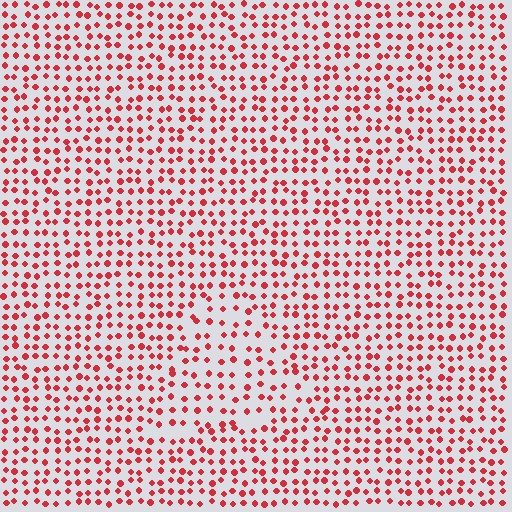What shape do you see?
I see a triangle.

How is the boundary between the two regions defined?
The boundary is defined by a change in element density (approximately 1.5x ratio). All elements are the same color, size, and shape.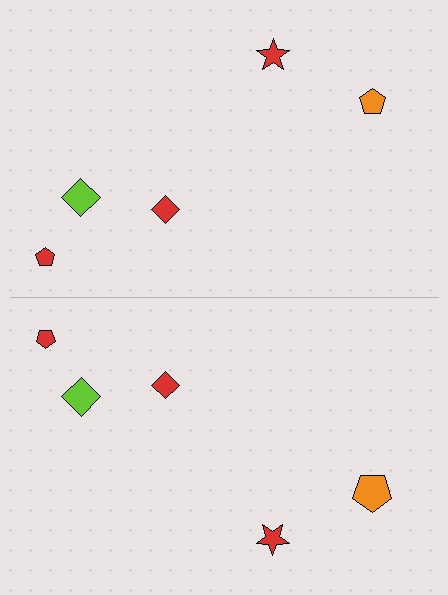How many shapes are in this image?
There are 10 shapes in this image.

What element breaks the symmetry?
The orange pentagon on the bottom side has a different size than its mirror counterpart.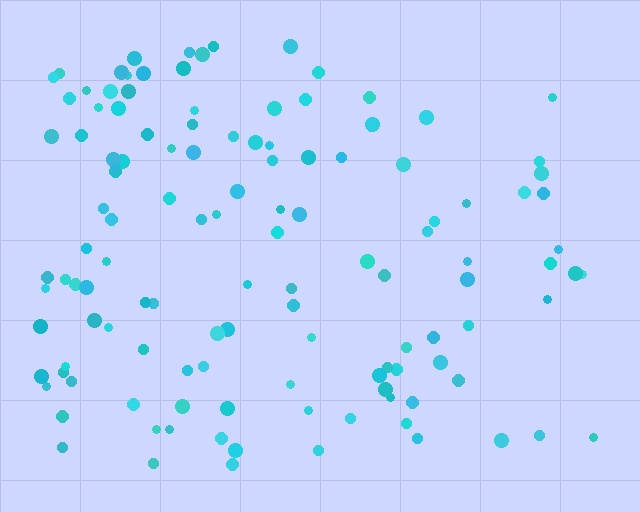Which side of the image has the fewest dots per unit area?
The right.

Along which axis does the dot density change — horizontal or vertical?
Horizontal.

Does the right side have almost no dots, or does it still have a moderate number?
Still a moderate number, just noticeably fewer than the left.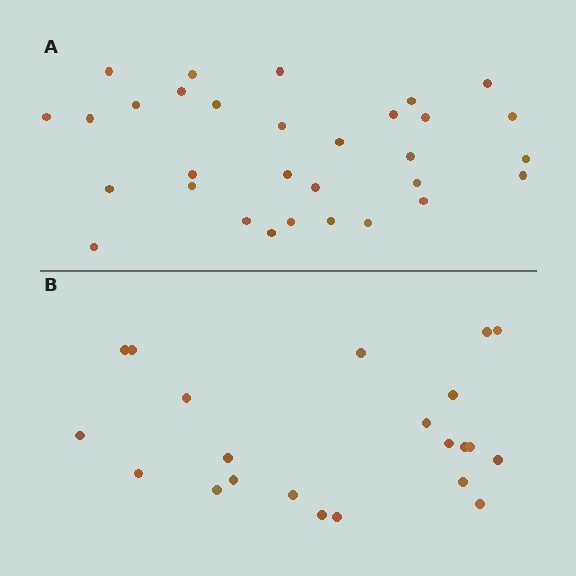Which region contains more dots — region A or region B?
Region A (the top region) has more dots.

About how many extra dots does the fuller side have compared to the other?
Region A has roughly 8 or so more dots than region B.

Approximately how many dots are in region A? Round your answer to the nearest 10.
About 30 dots. (The exact count is 31, which rounds to 30.)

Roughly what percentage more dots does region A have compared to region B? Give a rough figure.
About 40% more.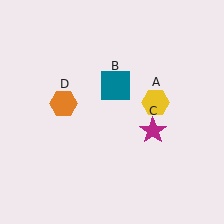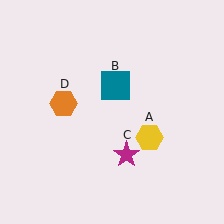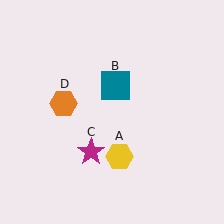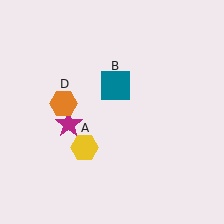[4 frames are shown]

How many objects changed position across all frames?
2 objects changed position: yellow hexagon (object A), magenta star (object C).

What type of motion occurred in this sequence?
The yellow hexagon (object A), magenta star (object C) rotated clockwise around the center of the scene.